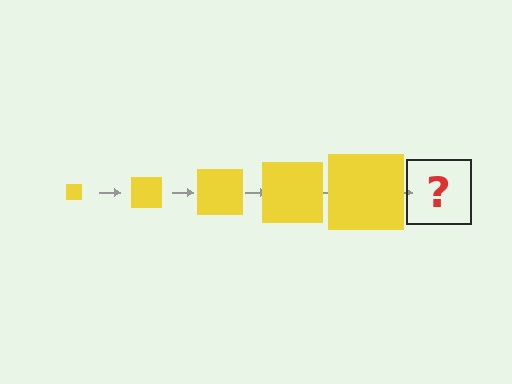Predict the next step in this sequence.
The next step is a yellow square, larger than the previous one.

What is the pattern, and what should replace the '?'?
The pattern is that the square gets progressively larger each step. The '?' should be a yellow square, larger than the previous one.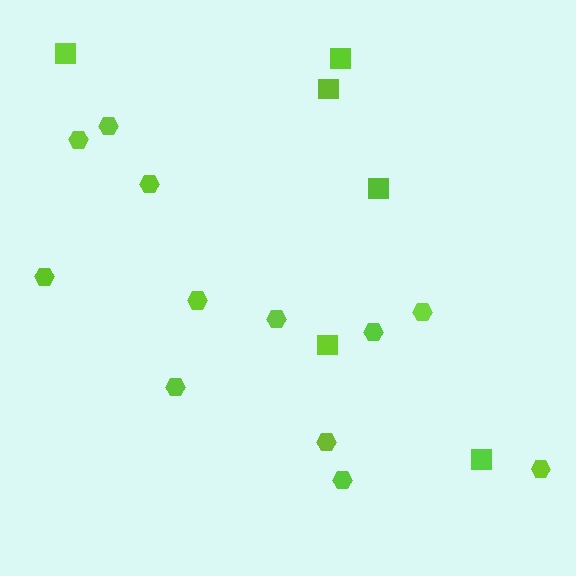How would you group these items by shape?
There are 2 groups: one group of hexagons (12) and one group of squares (6).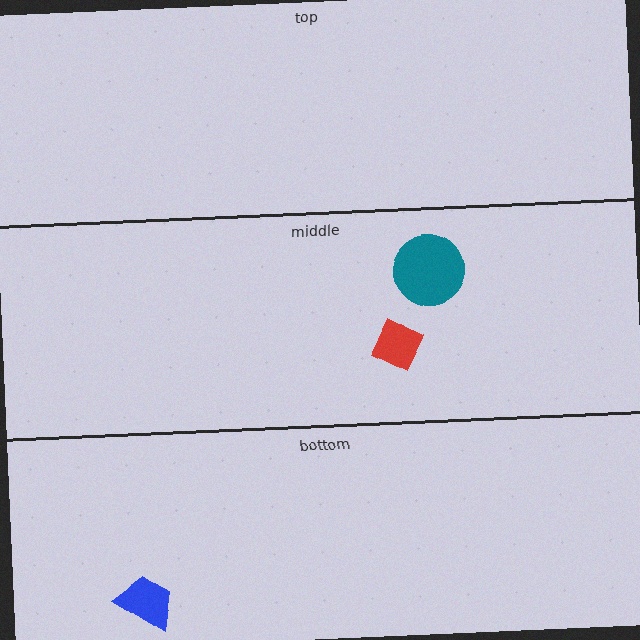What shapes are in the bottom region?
The blue trapezoid.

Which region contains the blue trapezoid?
The bottom region.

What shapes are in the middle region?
The red diamond, the teal circle.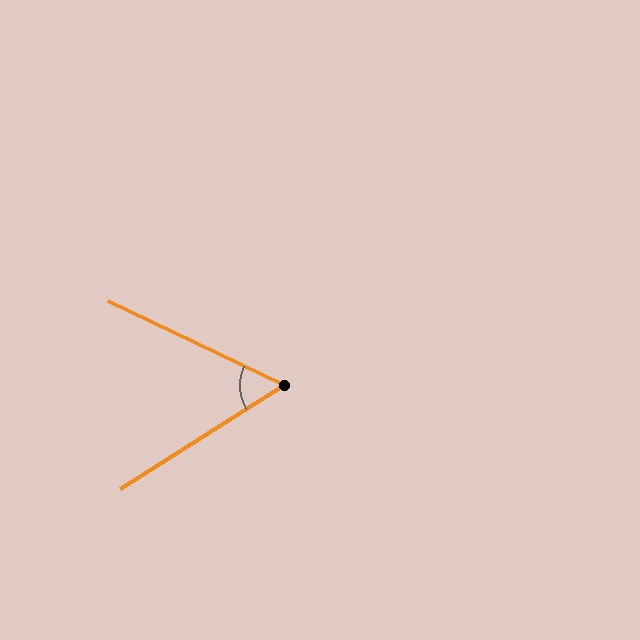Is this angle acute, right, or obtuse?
It is acute.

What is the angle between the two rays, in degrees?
Approximately 58 degrees.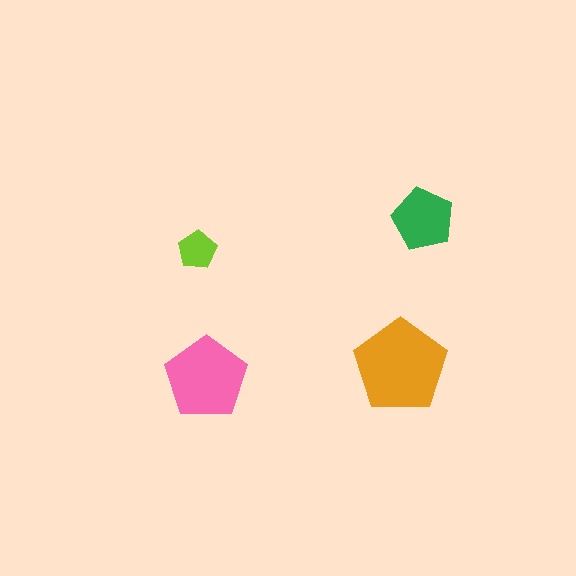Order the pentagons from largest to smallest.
the orange one, the pink one, the green one, the lime one.